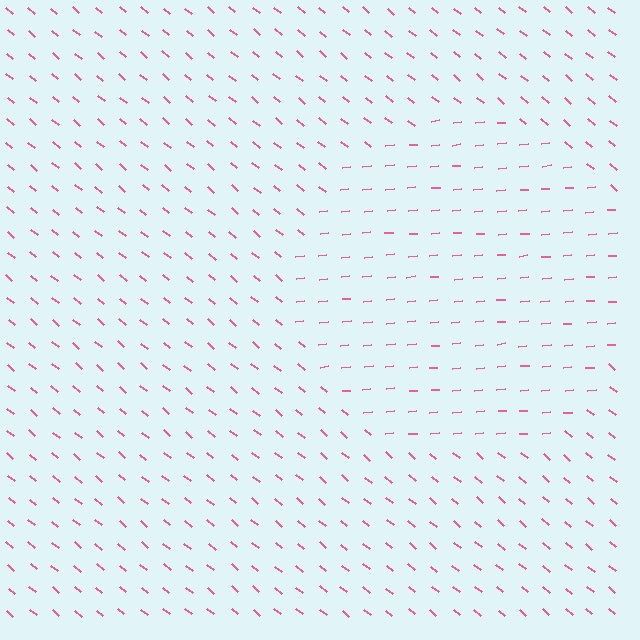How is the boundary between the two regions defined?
The boundary is defined purely by a change in line orientation (approximately 45 degrees difference). All lines are the same color and thickness.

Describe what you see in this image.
The image is filled with small pink line segments. A circle region in the image has lines oriented differently from the surrounding lines, creating a visible texture boundary.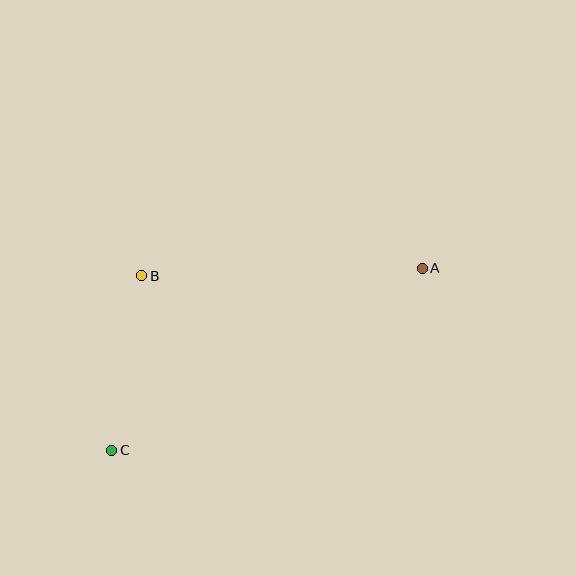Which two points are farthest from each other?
Points A and C are farthest from each other.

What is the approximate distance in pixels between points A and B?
The distance between A and B is approximately 281 pixels.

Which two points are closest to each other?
Points B and C are closest to each other.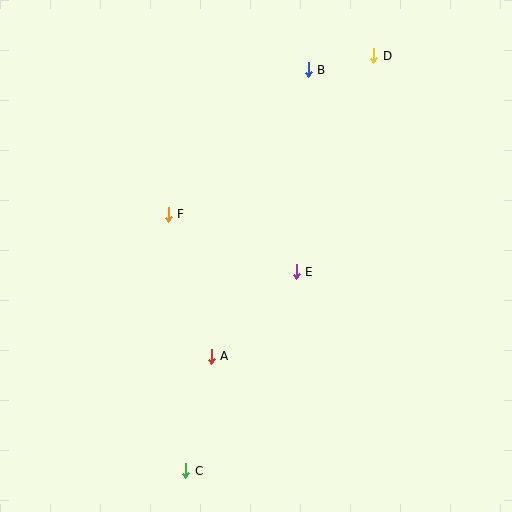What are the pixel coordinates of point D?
Point D is at (374, 56).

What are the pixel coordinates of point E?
Point E is at (296, 272).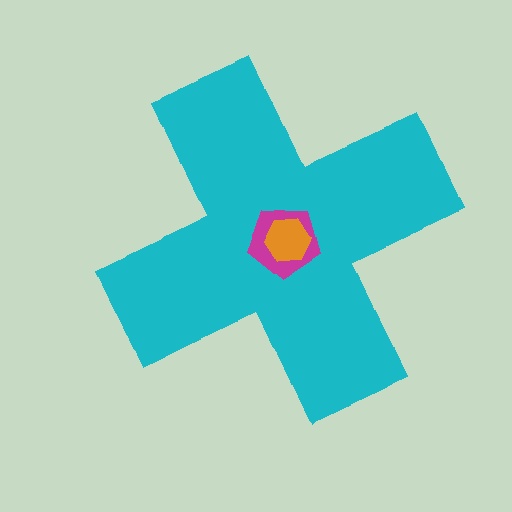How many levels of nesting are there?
3.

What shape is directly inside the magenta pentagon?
The orange hexagon.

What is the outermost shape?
The cyan cross.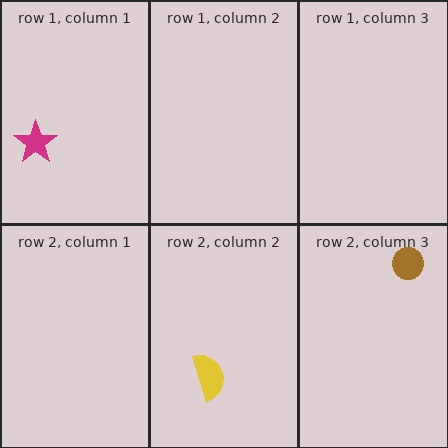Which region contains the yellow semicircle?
The row 2, column 2 region.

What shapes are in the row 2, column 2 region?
The yellow semicircle.